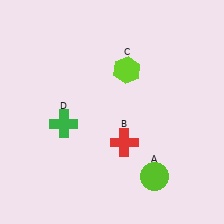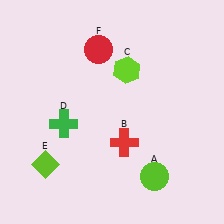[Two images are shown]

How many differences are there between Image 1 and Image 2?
There are 2 differences between the two images.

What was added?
A lime diamond (E), a red circle (F) were added in Image 2.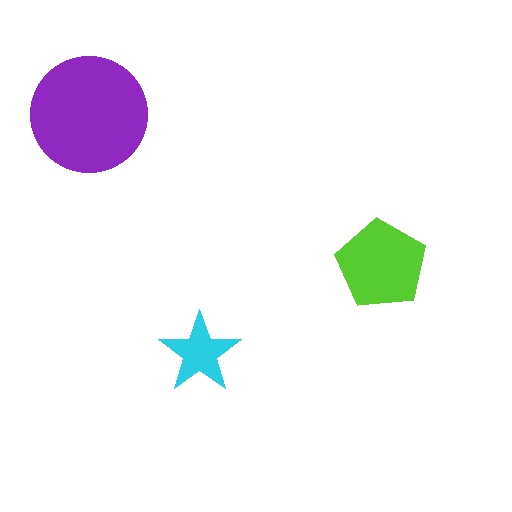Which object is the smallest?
The cyan star.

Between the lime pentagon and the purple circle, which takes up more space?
The purple circle.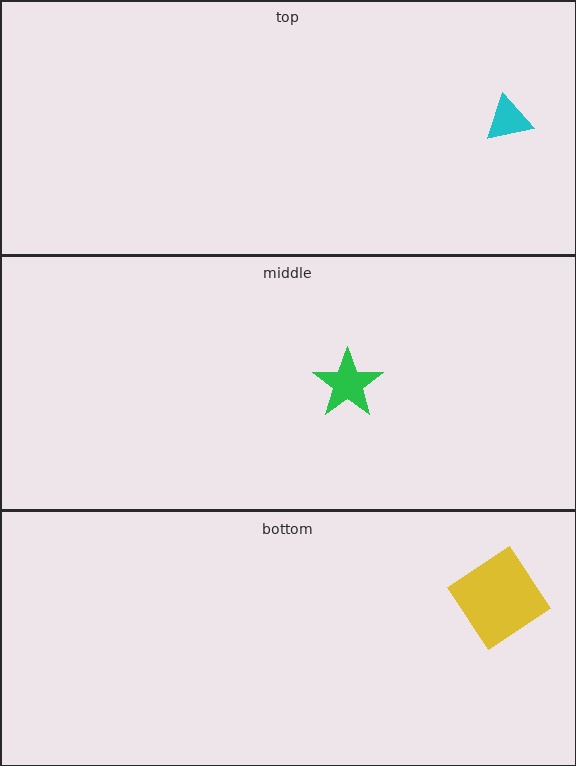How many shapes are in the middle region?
1.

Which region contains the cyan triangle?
The top region.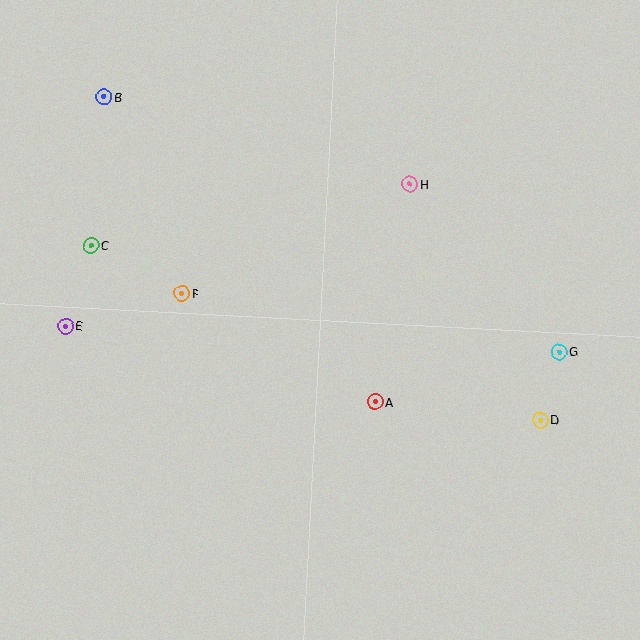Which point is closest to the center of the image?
Point A at (375, 402) is closest to the center.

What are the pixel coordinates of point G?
Point G is at (559, 352).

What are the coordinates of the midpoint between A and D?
The midpoint between A and D is at (457, 411).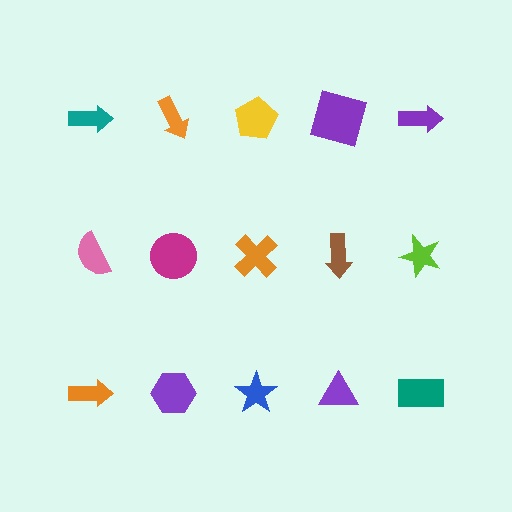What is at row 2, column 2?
A magenta circle.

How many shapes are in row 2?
5 shapes.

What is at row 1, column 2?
An orange arrow.